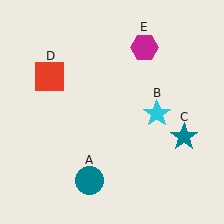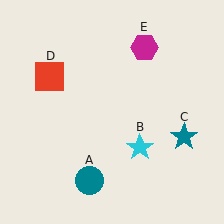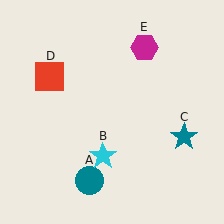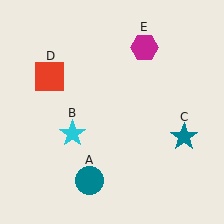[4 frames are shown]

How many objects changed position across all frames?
1 object changed position: cyan star (object B).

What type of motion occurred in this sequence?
The cyan star (object B) rotated clockwise around the center of the scene.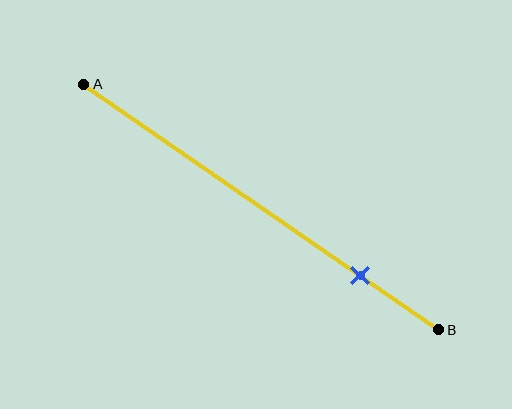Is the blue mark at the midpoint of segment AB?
No, the mark is at about 80% from A, not at the 50% midpoint.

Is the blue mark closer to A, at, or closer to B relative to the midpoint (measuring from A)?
The blue mark is closer to point B than the midpoint of segment AB.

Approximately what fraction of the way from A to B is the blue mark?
The blue mark is approximately 80% of the way from A to B.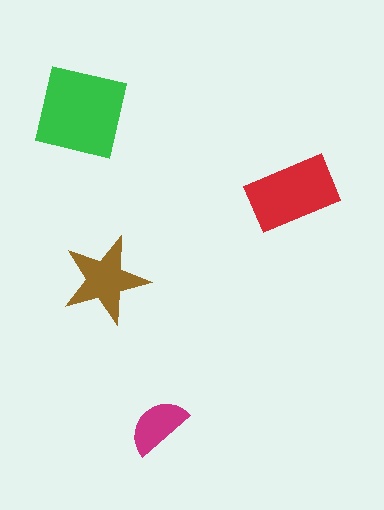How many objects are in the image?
There are 4 objects in the image.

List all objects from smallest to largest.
The magenta semicircle, the brown star, the red rectangle, the green square.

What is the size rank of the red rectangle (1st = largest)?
2nd.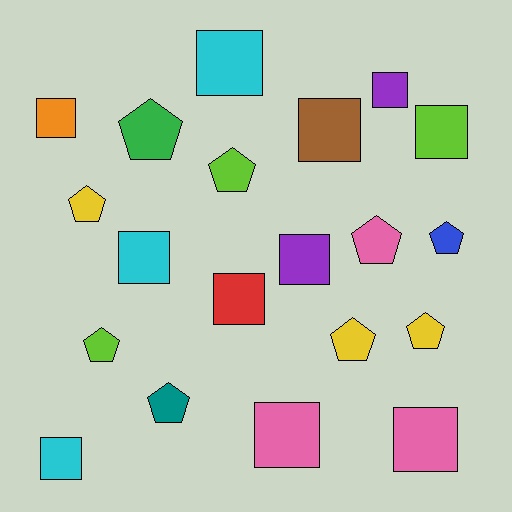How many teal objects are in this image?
There is 1 teal object.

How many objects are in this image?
There are 20 objects.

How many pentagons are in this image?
There are 9 pentagons.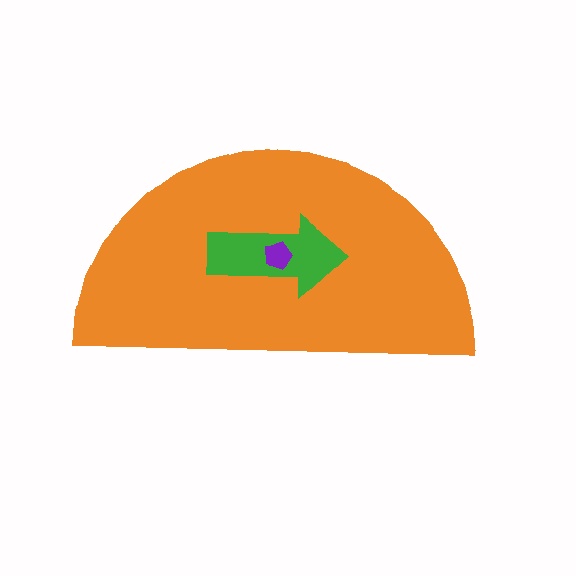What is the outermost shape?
The orange semicircle.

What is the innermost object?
The purple pentagon.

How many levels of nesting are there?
3.